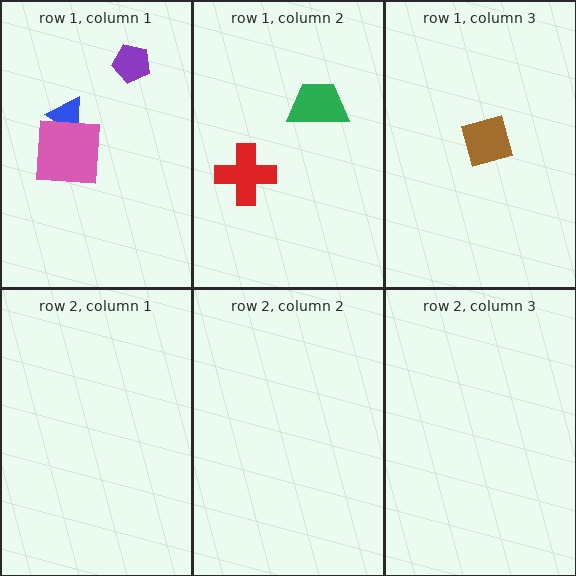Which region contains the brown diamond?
The row 1, column 3 region.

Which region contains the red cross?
The row 1, column 2 region.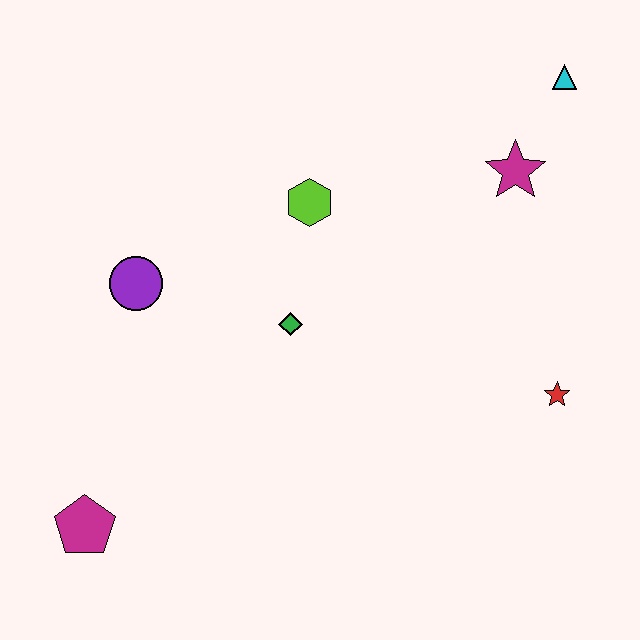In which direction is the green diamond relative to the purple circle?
The green diamond is to the right of the purple circle.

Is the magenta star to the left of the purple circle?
No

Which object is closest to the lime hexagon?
The green diamond is closest to the lime hexagon.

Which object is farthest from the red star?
The magenta pentagon is farthest from the red star.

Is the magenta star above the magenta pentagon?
Yes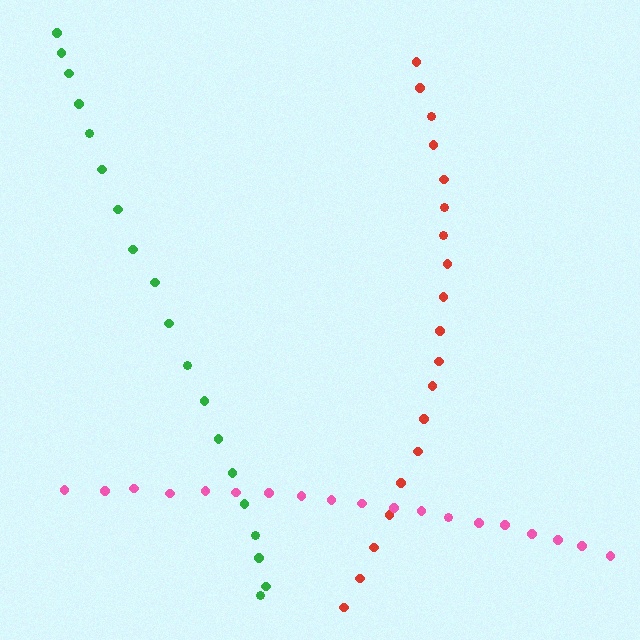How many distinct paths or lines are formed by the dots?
There are 3 distinct paths.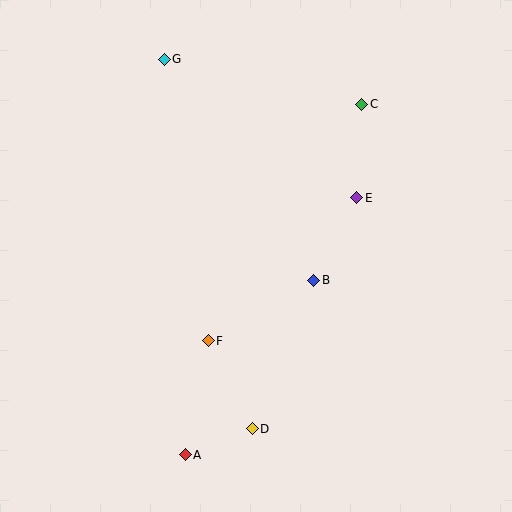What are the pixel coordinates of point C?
Point C is at (362, 104).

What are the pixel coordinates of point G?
Point G is at (164, 59).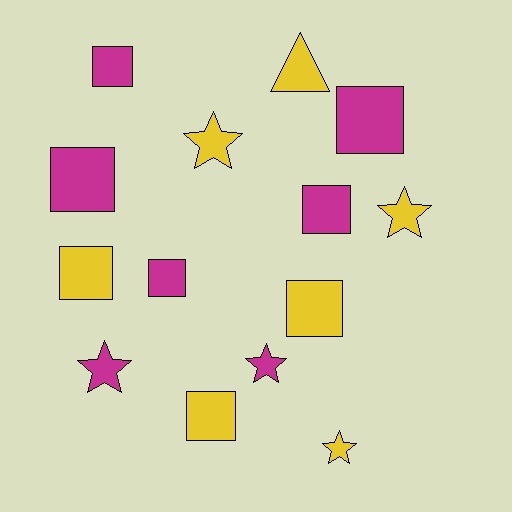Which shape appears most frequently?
Square, with 8 objects.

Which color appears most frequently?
Magenta, with 7 objects.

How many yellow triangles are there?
There is 1 yellow triangle.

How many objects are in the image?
There are 14 objects.